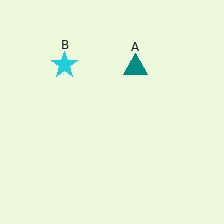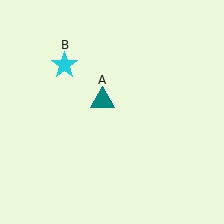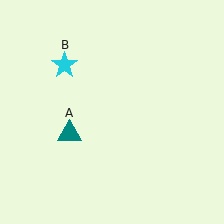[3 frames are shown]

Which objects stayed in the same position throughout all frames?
Cyan star (object B) remained stationary.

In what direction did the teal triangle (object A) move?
The teal triangle (object A) moved down and to the left.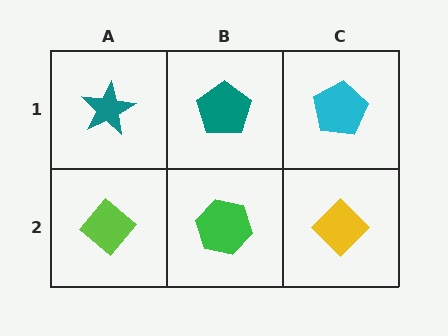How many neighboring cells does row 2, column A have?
2.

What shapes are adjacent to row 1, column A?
A lime diamond (row 2, column A), a teal pentagon (row 1, column B).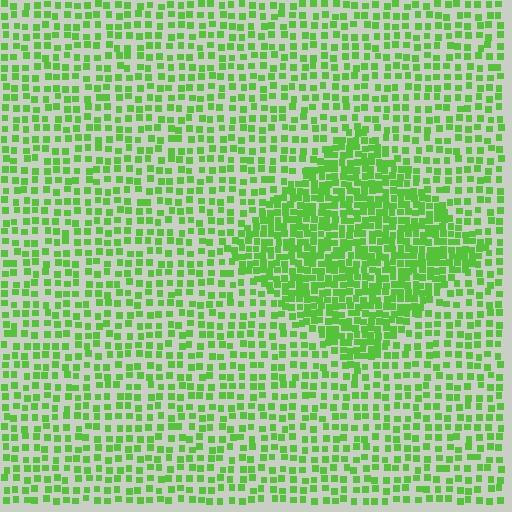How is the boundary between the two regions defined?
The boundary is defined by a change in element density (approximately 2.0x ratio). All elements are the same color, size, and shape.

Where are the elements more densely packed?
The elements are more densely packed inside the diamond boundary.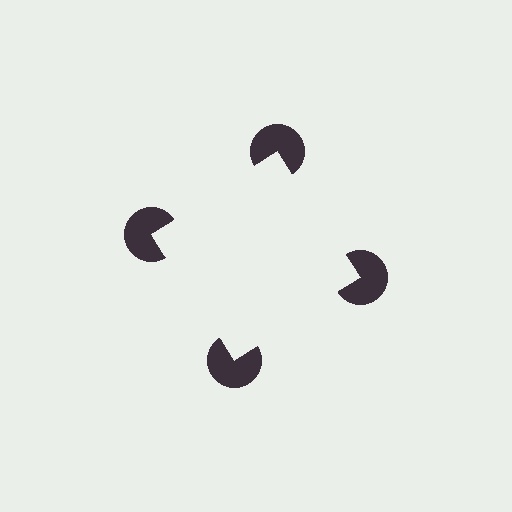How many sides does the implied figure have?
4 sides.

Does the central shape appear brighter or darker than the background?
It typically appears slightly brighter than the background, even though no actual brightness change is drawn.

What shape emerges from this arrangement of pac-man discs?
An illusory square — its edges are inferred from the aligned wedge cuts in the pac-man discs, not physically drawn.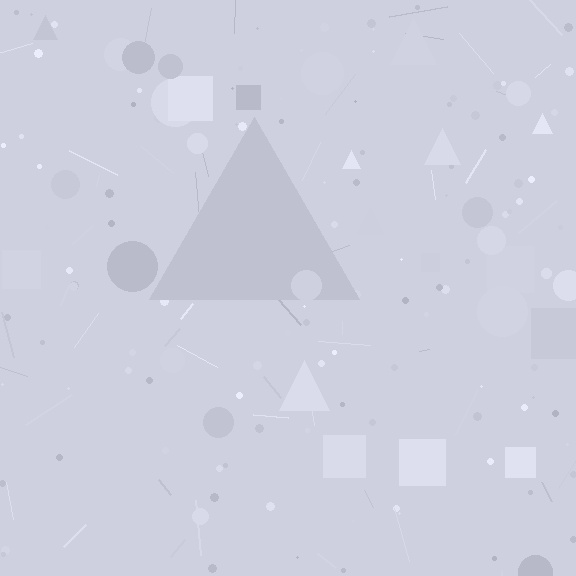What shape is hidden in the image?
A triangle is hidden in the image.